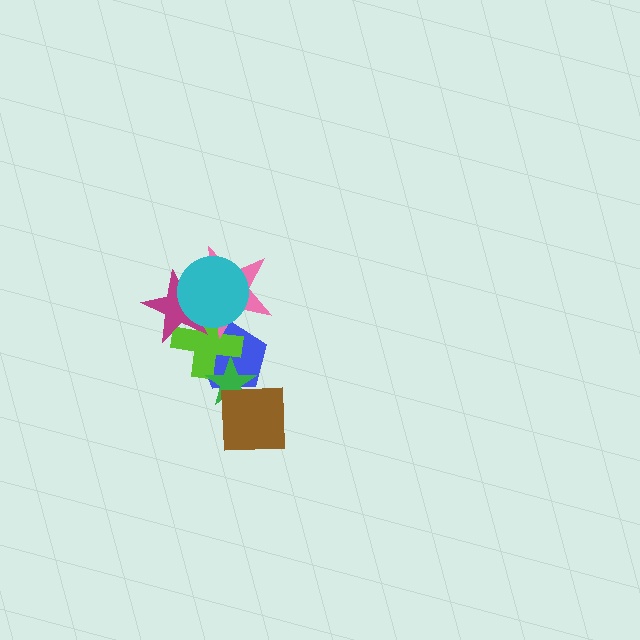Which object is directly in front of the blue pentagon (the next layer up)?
The lime cross is directly in front of the blue pentagon.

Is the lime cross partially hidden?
Yes, it is partially covered by another shape.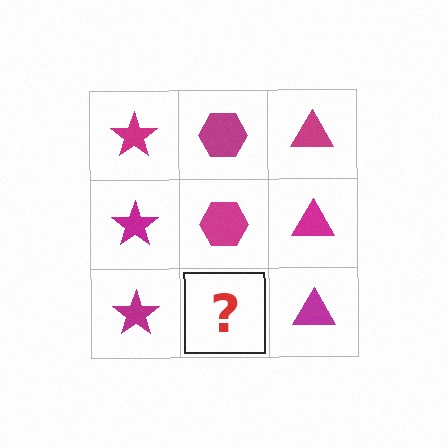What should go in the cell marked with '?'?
The missing cell should contain a magenta hexagon.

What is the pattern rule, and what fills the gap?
The rule is that each column has a consistent shape. The gap should be filled with a magenta hexagon.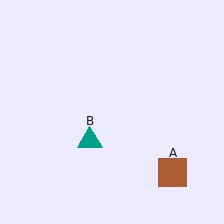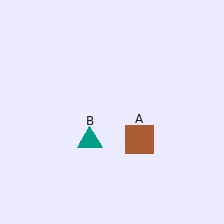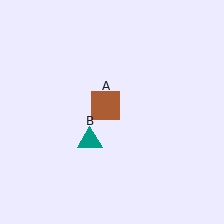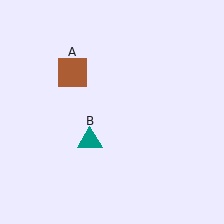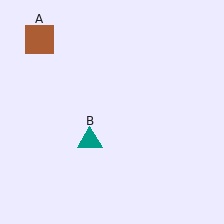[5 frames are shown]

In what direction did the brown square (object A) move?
The brown square (object A) moved up and to the left.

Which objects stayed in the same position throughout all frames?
Teal triangle (object B) remained stationary.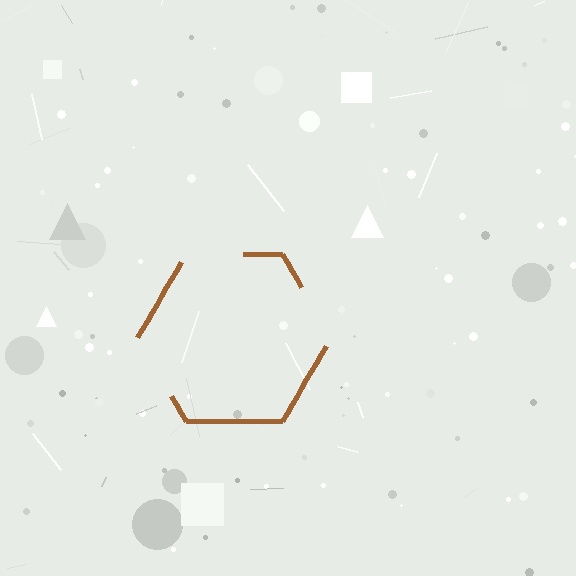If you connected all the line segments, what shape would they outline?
They would outline a hexagon.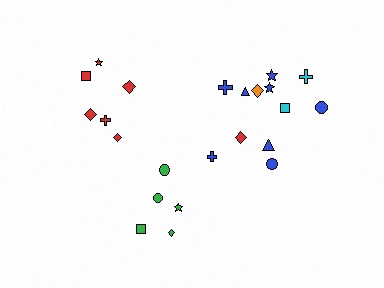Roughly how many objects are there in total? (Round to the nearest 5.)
Roughly 25 objects in total.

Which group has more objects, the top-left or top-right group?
The top-right group.